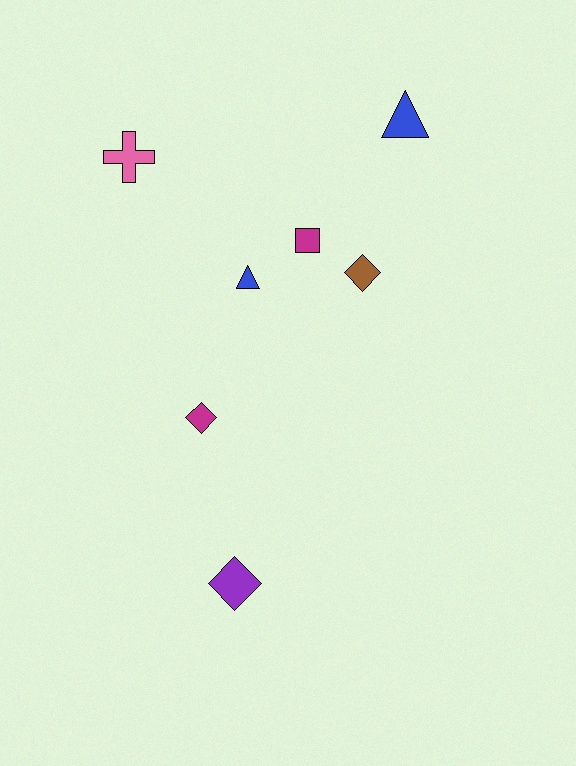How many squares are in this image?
There is 1 square.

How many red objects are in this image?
There are no red objects.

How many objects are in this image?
There are 7 objects.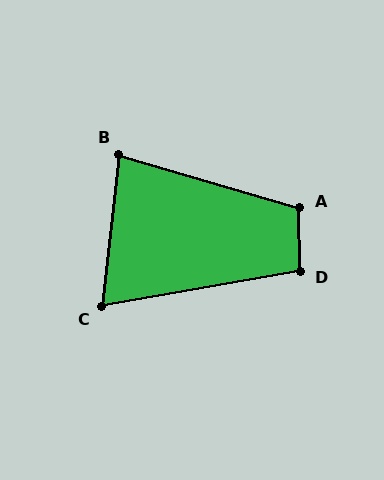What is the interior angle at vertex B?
Approximately 80 degrees (acute).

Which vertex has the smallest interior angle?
C, at approximately 73 degrees.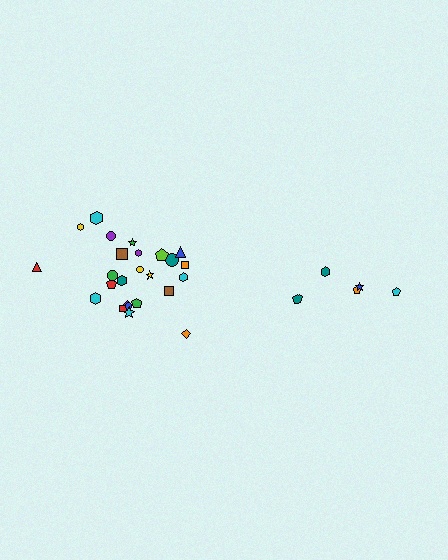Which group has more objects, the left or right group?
The left group.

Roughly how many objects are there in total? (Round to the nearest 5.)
Roughly 30 objects in total.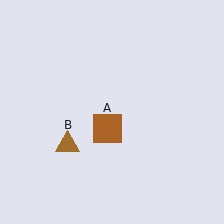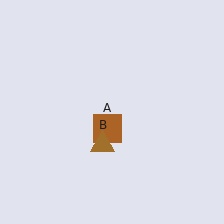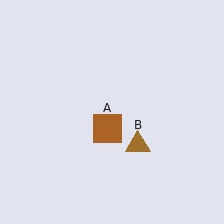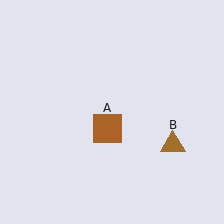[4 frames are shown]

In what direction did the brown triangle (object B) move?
The brown triangle (object B) moved right.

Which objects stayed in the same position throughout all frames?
Brown square (object A) remained stationary.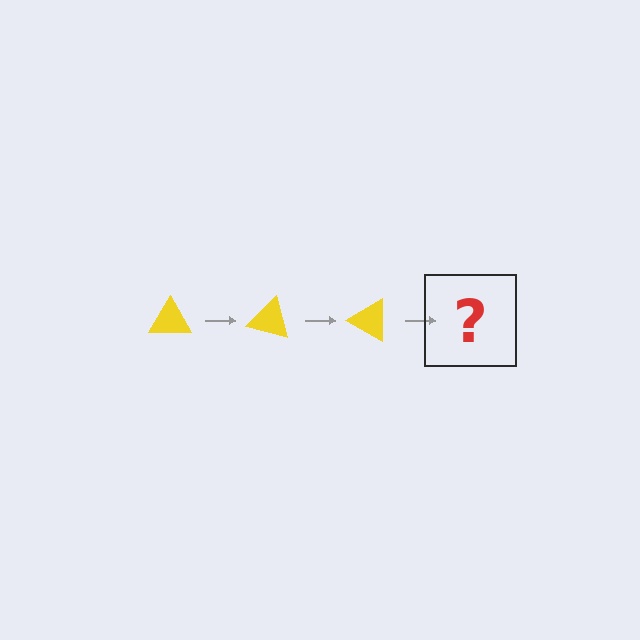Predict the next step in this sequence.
The next step is a yellow triangle rotated 45 degrees.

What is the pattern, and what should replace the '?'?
The pattern is that the triangle rotates 15 degrees each step. The '?' should be a yellow triangle rotated 45 degrees.